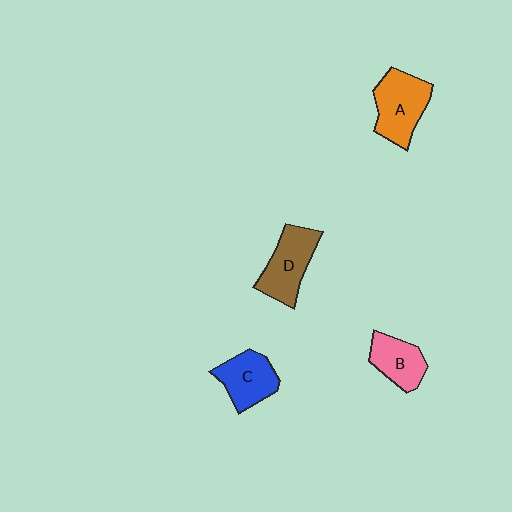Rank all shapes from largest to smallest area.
From largest to smallest: A (orange), D (brown), C (blue), B (pink).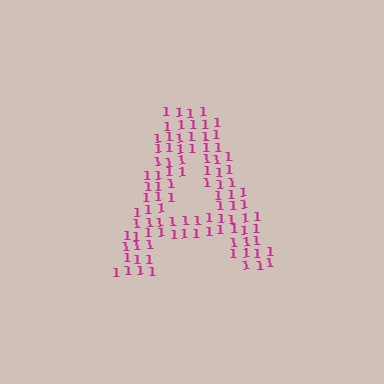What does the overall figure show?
The overall figure shows the letter A.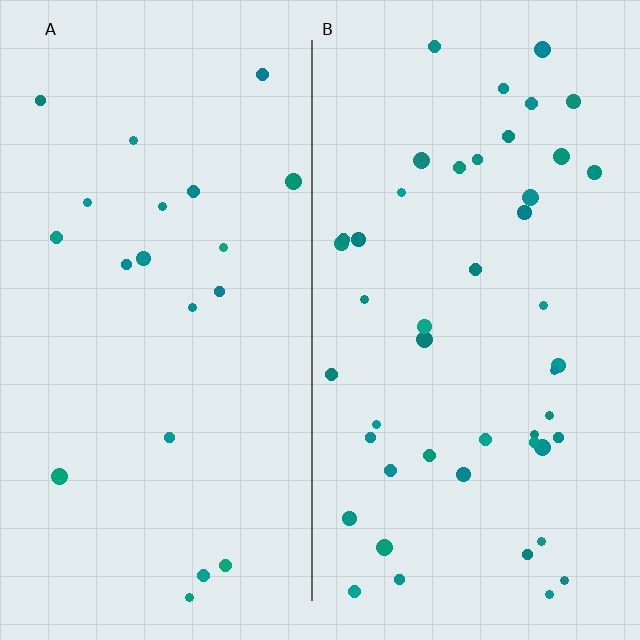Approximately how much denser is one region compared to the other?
Approximately 2.3× — region B over region A.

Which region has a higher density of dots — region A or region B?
B (the right).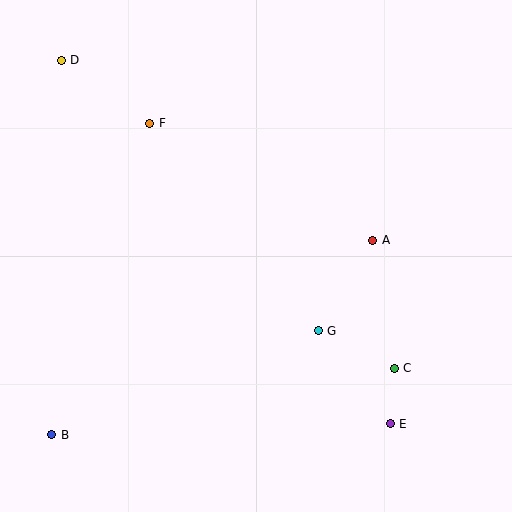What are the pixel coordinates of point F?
Point F is at (150, 123).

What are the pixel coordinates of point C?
Point C is at (394, 368).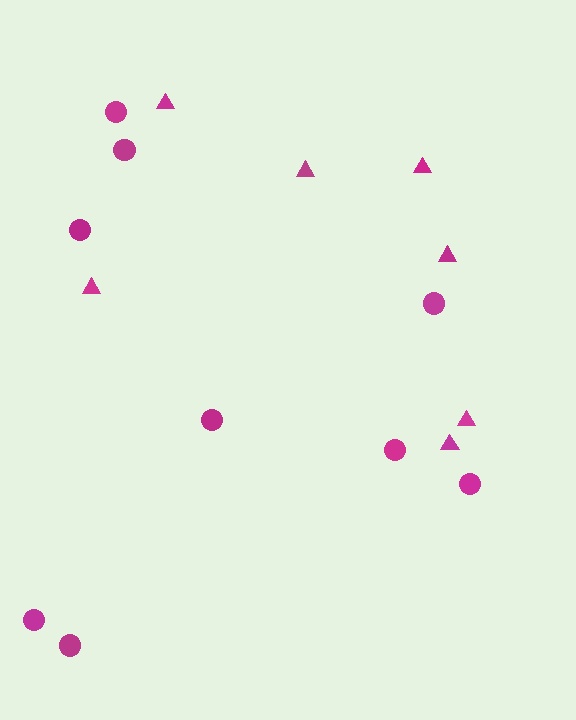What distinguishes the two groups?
There are 2 groups: one group of triangles (7) and one group of circles (9).